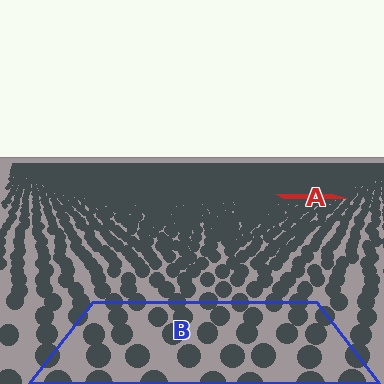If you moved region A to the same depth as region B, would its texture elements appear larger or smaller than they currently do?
They would appear larger. At a closer depth, the same texture elements are projected at a bigger on-screen size.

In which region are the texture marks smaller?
The texture marks are smaller in region A, because it is farther away.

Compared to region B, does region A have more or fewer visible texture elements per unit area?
Region A has more texture elements per unit area — they are packed more densely because it is farther away.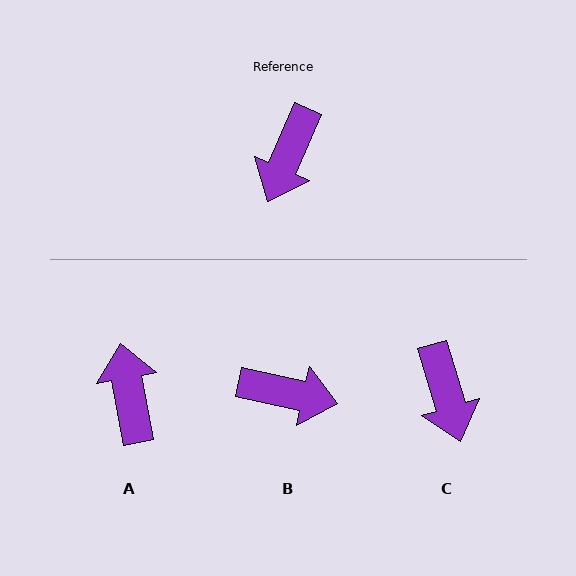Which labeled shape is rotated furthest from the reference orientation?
A, about 146 degrees away.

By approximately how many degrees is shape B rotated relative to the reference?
Approximately 101 degrees counter-clockwise.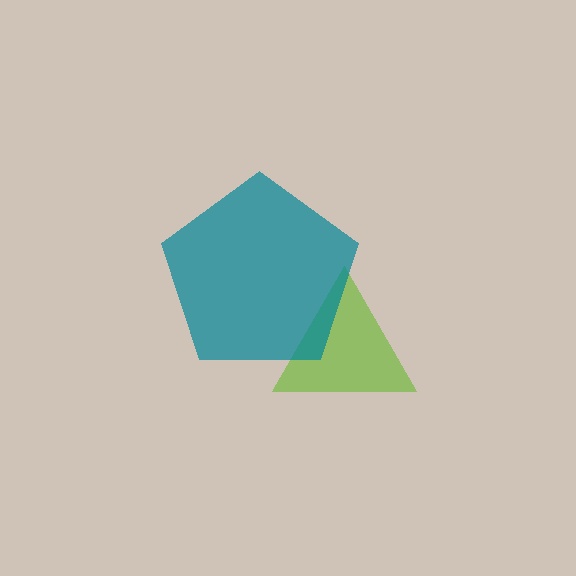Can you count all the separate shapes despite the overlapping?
Yes, there are 2 separate shapes.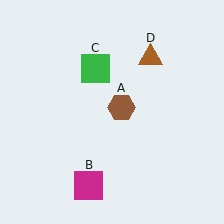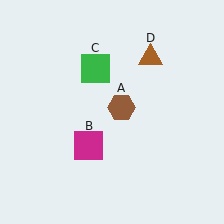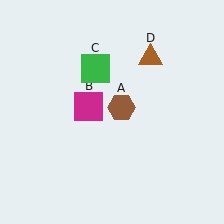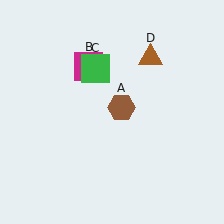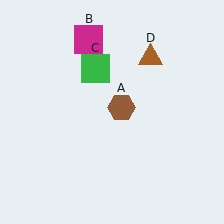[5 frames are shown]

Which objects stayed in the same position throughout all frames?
Brown hexagon (object A) and green square (object C) and brown triangle (object D) remained stationary.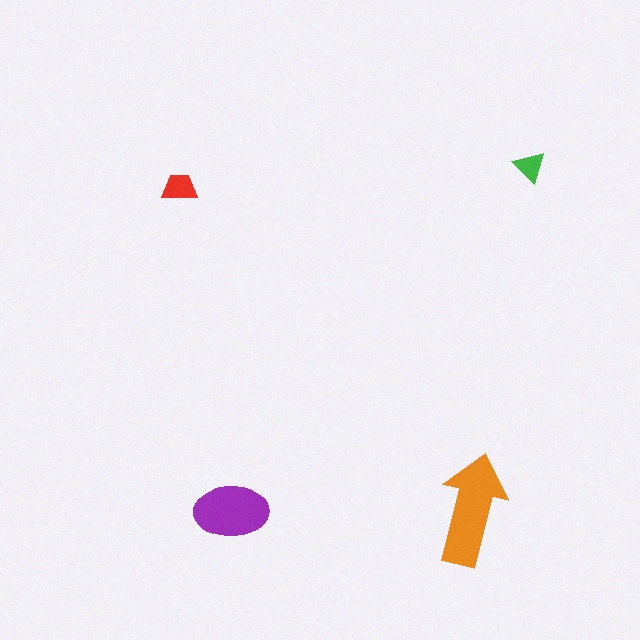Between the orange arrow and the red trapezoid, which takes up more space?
The orange arrow.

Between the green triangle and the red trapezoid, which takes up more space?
The red trapezoid.